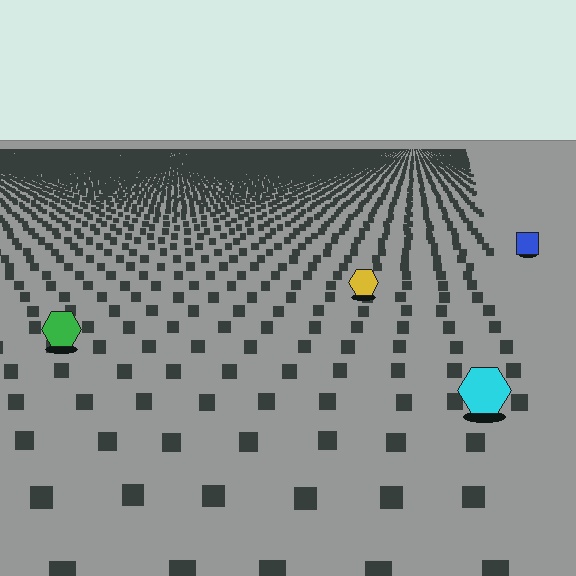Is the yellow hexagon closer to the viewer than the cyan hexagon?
No. The cyan hexagon is closer — you can tell from the texture gradient: the ground texture is coarser near it.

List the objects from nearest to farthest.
From nearest to farthest: the cyan hexagon, the green hexagon, the yellow hexagon, the blue square.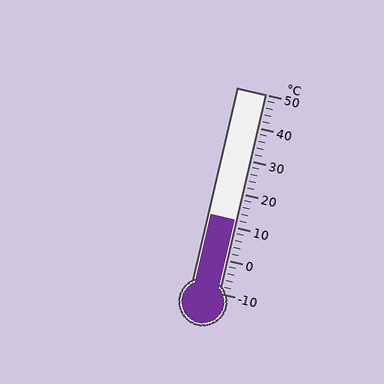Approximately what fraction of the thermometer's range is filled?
The thermometer is filled to approximately 35% of its range.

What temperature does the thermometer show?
The thermometer shows approximately 12°C.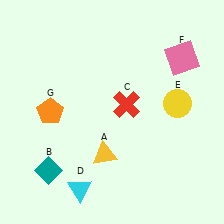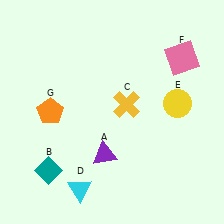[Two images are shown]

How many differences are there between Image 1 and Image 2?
There are 2 differences between the two images.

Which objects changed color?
A changed from yellow to purple. C changed from red to yellow.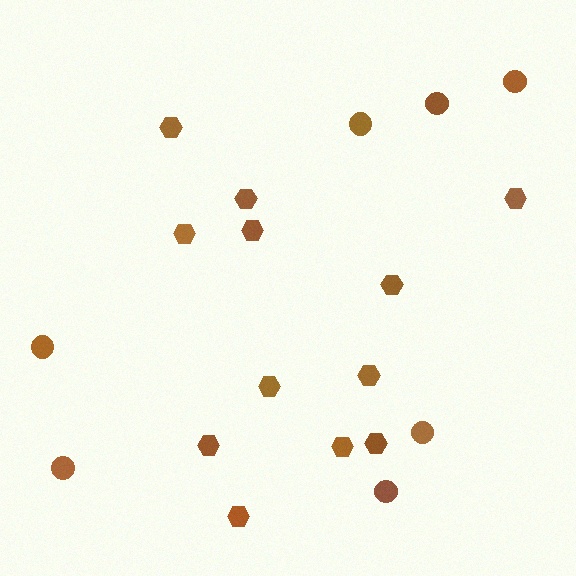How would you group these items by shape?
There are 2 groups: one group of hexagons (12) and one group of circles (7).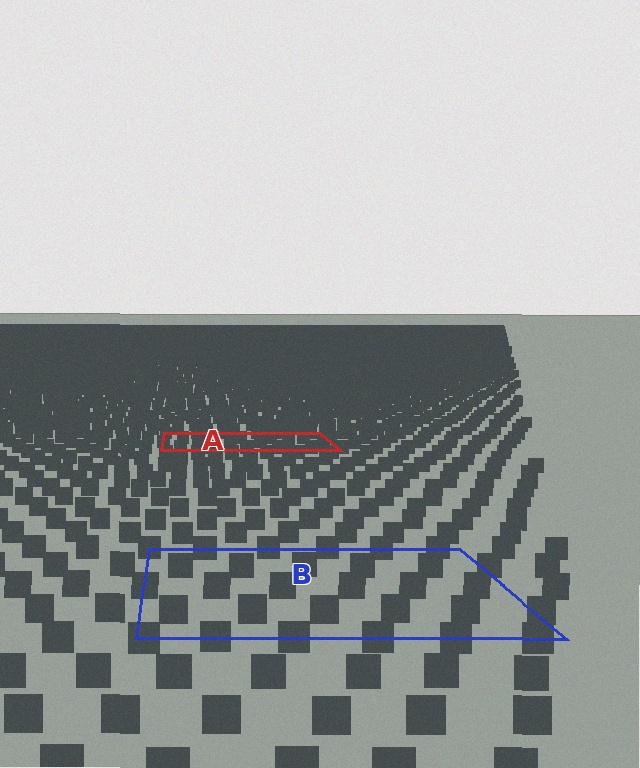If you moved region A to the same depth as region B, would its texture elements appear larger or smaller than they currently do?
They would appear larger. At a closer depth, the same texture elements are projected at a bigger on-screen size.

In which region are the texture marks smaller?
The texture marks are smaller in region A, because it is farther away.